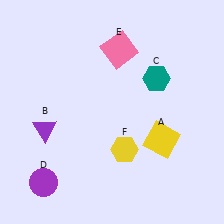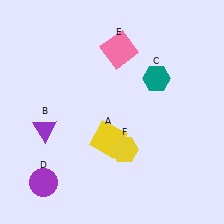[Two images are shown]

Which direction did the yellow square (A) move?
The yellow square (A) moved left.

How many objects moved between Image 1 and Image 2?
1 object moved between the two images.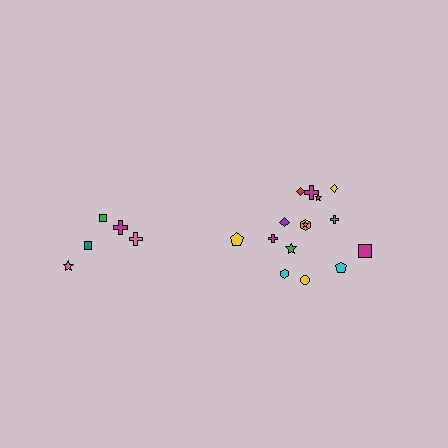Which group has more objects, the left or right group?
The right group.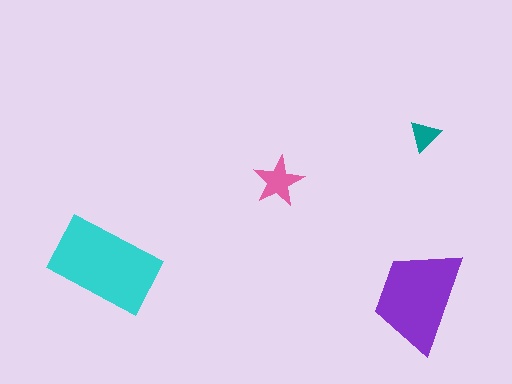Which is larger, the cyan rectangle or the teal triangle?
The cyan rectangle.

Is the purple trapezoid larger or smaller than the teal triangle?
Larger.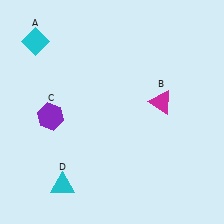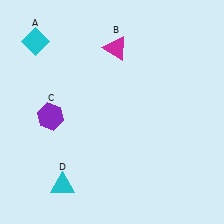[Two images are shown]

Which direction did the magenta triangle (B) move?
The magenta triangle (B) moved up.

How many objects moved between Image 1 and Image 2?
1 object moved between the two images.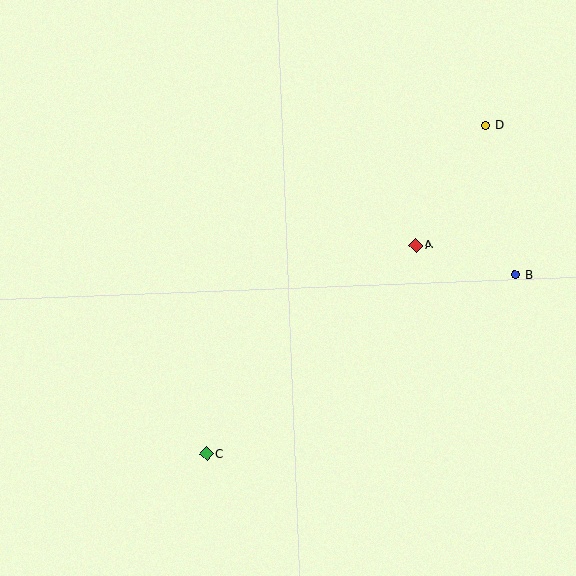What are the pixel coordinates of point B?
Point B is at (515, 275).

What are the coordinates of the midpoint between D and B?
The midpoint between D and B is at (501, 200).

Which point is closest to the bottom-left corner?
Point C is closest to the bottom-left corner.